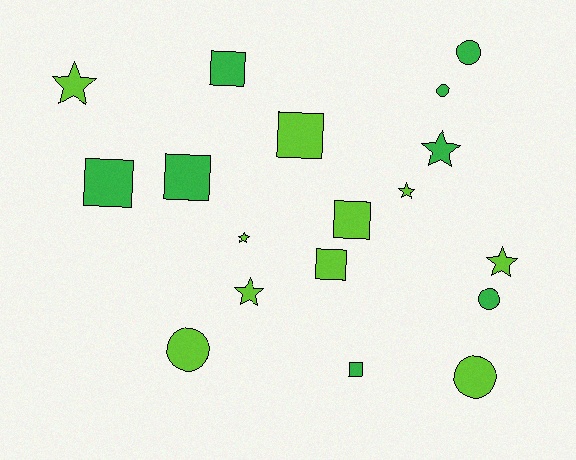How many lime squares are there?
There are 3 lime squares.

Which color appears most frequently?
Lime, with 10 objects.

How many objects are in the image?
There are 18 objects.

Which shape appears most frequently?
Square, with 7 objects.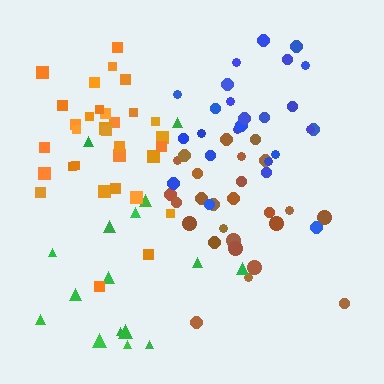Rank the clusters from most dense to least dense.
orange, brown, blue, green.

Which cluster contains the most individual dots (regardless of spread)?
Orange (32).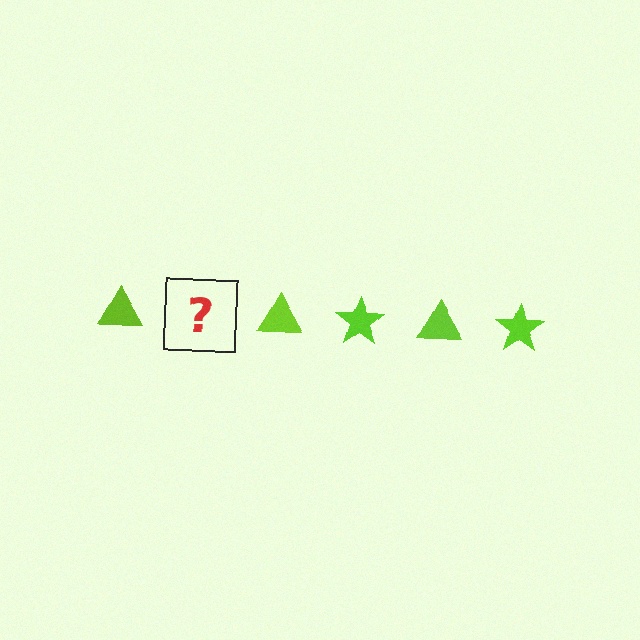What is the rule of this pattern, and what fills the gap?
The rule is that the pattern cycles through triangle, star shapes in lime. The gap should be filled with a lime star.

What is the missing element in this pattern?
The missing element is a lime star.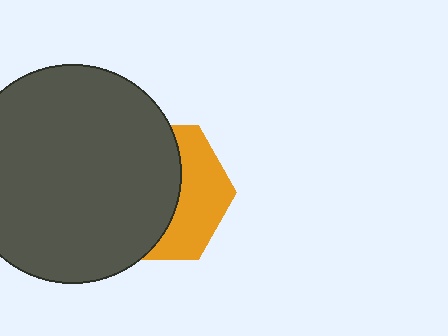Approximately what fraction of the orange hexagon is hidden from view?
Roughly 61% of the orange hexagon is hidden behind the dark gray circle.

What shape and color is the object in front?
The object in front is a dark gray circle.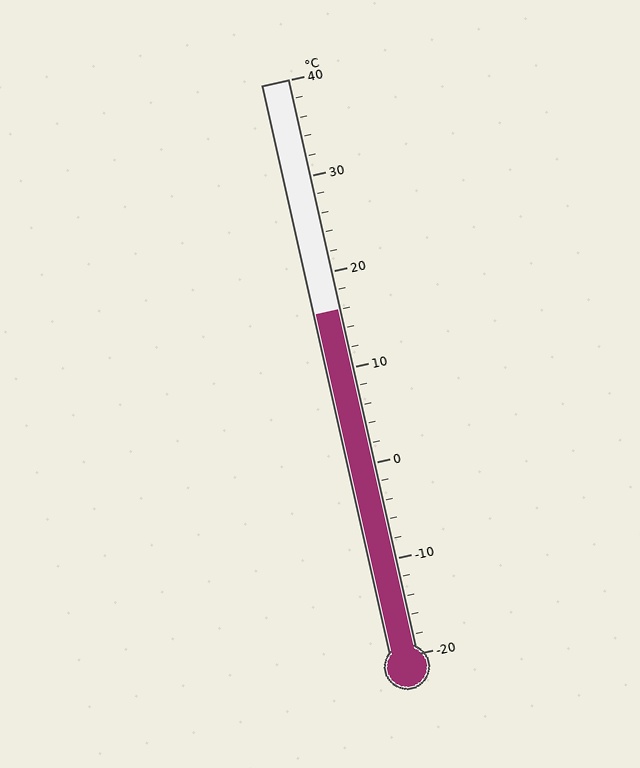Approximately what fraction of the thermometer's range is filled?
The thermometer is filled to approximately 60% of its range.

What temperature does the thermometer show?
The thermometer shows approximately 16°C.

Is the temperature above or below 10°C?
The temperature is above 10°C.